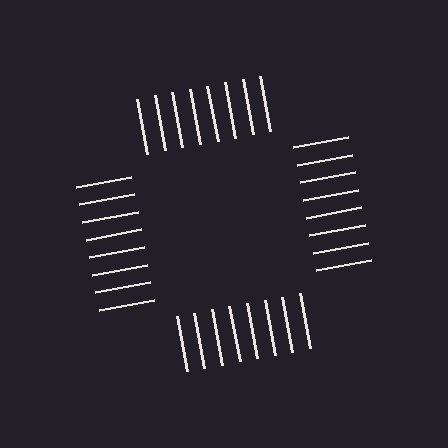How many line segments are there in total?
32 — 8 along each of the 4 edges.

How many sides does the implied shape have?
4 sides — the line-ends trace a square.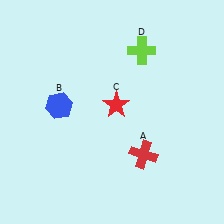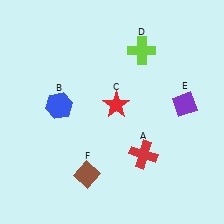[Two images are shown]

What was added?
A purple diamond (E), a brown diamond (F) were added in Image 2.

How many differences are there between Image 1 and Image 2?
There are 2 differences between the two images.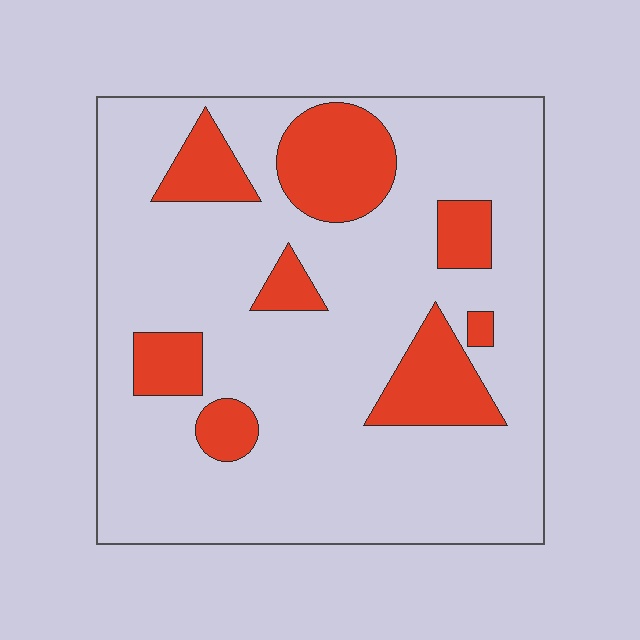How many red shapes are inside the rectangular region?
8.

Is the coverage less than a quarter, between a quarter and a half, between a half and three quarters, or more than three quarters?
Less than a quarter.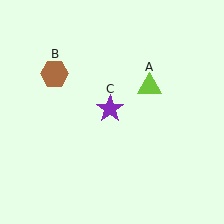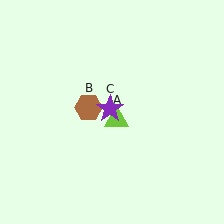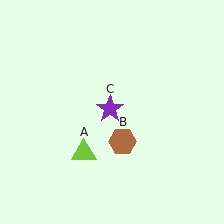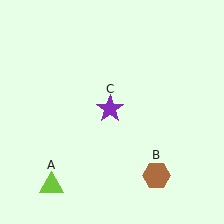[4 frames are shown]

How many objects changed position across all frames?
2 objects changed position: lime triangle (object A), brown hexagon (object B).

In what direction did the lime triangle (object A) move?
The lime triangle (object A) moved down and to the left.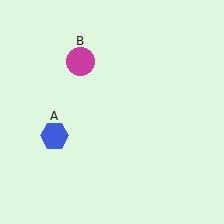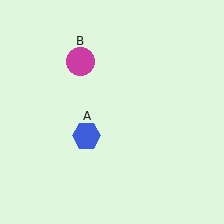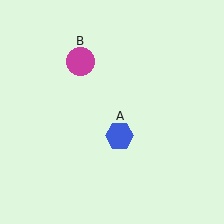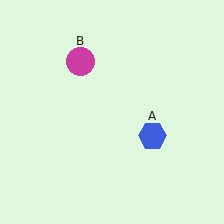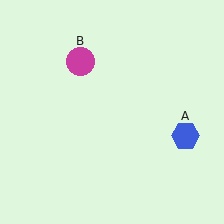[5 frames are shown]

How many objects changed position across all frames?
1 object changed position: blue hexagon (object A).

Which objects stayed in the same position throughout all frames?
Magenta circle (object B) remained stationary.